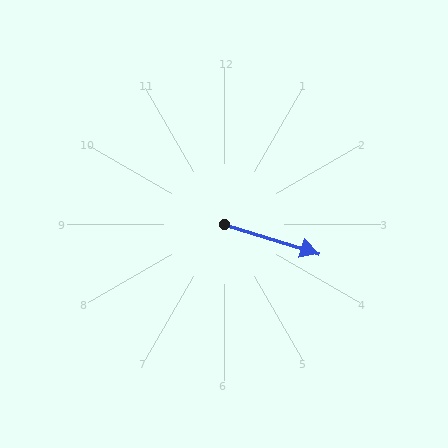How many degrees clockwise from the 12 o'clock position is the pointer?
Approximately 107 degrees.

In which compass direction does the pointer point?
East.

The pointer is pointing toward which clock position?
Roughly 4 o'clock.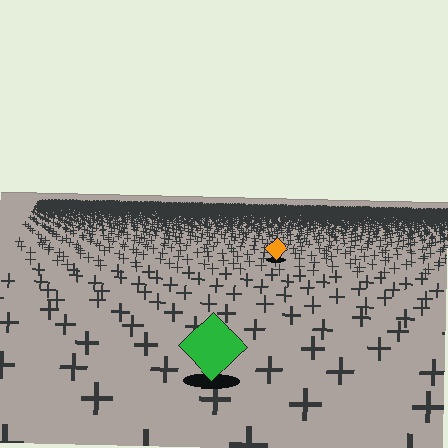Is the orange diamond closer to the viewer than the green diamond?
No. The green diamond is closer — you can tell from the texture gradient: the ground texture is coarser near it.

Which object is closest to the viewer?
The green diamond is closest. The texture marks near it are larger and more spread out.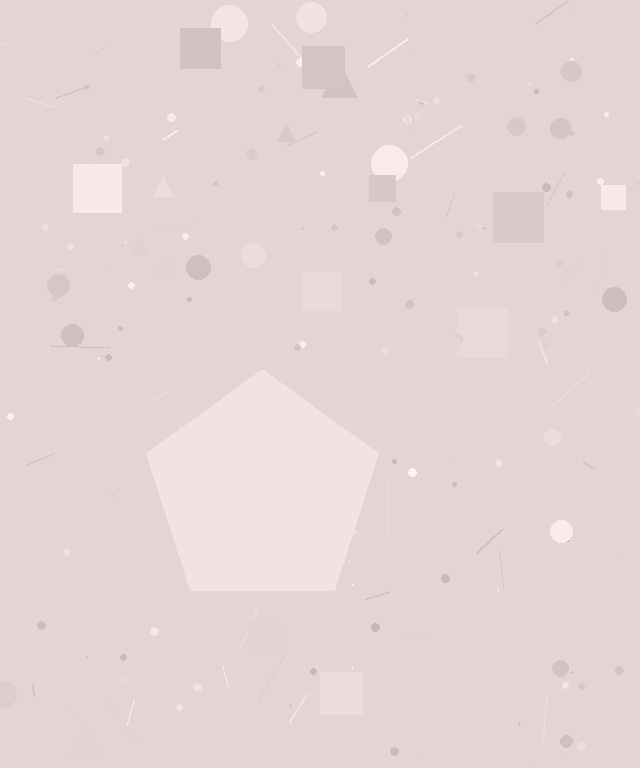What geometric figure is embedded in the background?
A pentagon is embedded in the background.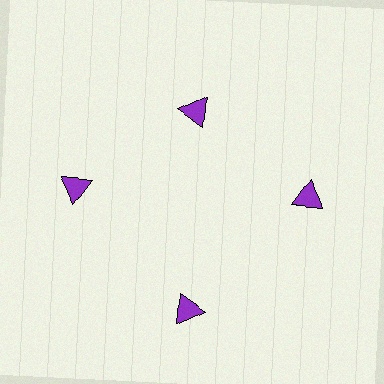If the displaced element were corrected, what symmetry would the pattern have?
It would have 4-fold rotational symmetry — the pattern would map onto itself every 90 degrees.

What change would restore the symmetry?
The symmetry would be restored by moving it outward, back onto the ring so that all 4 triangles sit at equal angles and equal distance from the center.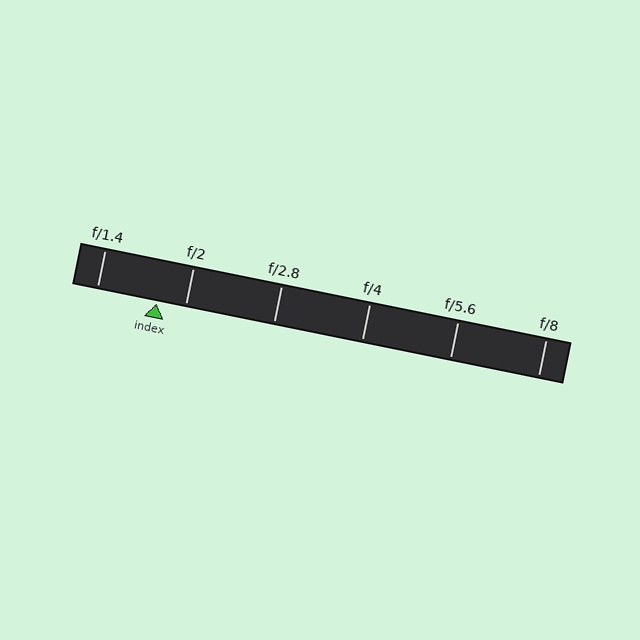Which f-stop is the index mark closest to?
The index mark is closest to f/2.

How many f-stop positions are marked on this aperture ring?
There are 6 f-stop positions marked.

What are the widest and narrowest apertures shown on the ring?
The widest aperture shown is f/1.4 and the narrowest is f/8.